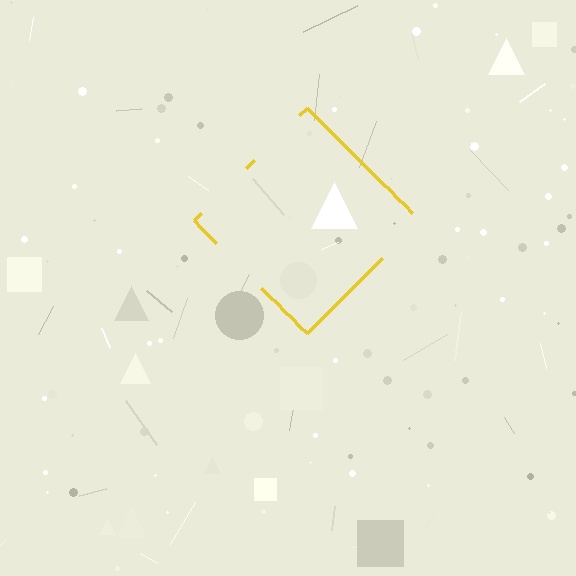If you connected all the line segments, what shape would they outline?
They would outline a diamond.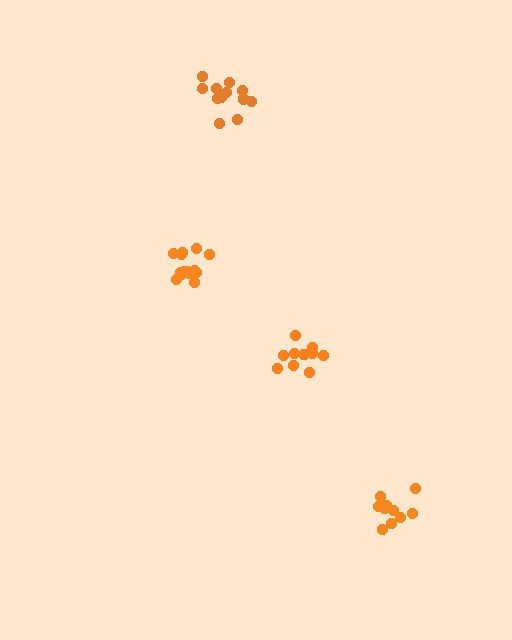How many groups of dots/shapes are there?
There are 4 groups.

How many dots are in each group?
Group 1: 11 dots, Group 2: 10 dots, Group 3: 13 dots, Group 4: 15 dots (49 total).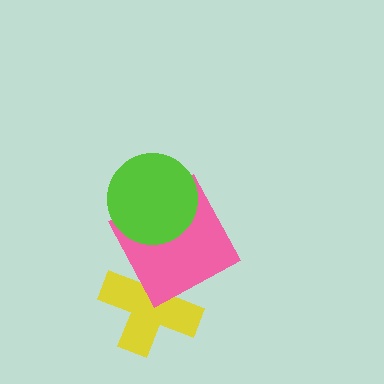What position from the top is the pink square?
The pink square is 2nd from the top.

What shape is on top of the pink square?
The lime circle is on top of the pink square.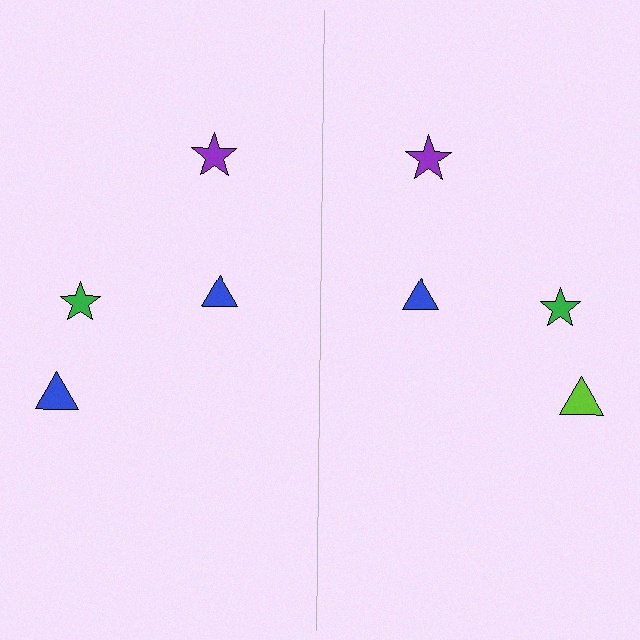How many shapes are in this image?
There are 8 shapes in this image.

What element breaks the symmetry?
The lime triangle on the right side breaks the symmetry — its mirror counterpart is blue.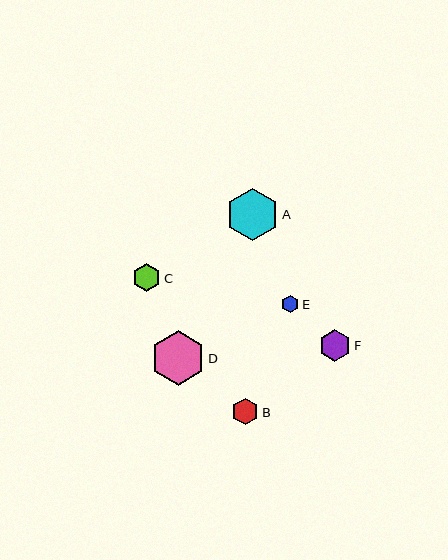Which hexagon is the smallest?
Hexagon E is the smallest with a size of approximately 17 pixels.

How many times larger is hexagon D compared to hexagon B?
Hexagon D is approximately 2.0 times the size of hexagon B.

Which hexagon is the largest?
Hexagon D is the largest with a size of approximately 55 pixels.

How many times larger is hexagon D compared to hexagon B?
Hexagon D is approximately 2.0 times the size of hexagon B.